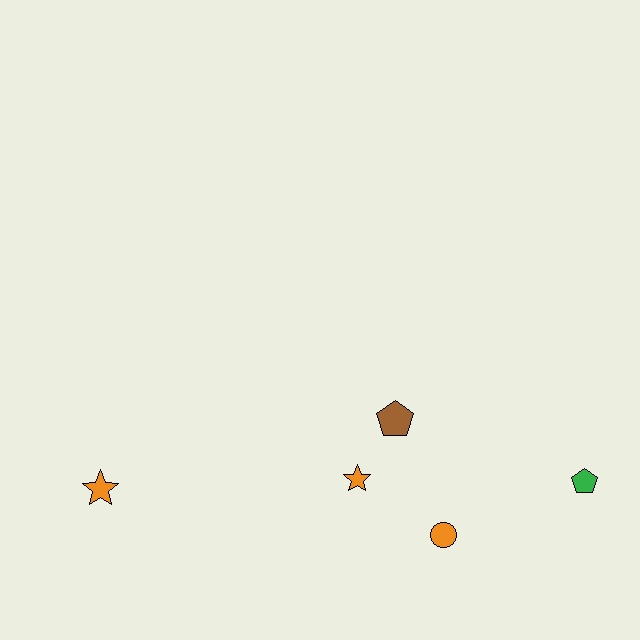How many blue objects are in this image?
There are no blue objects.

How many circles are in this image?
There is 1 circle.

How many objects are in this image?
There are 5 objects.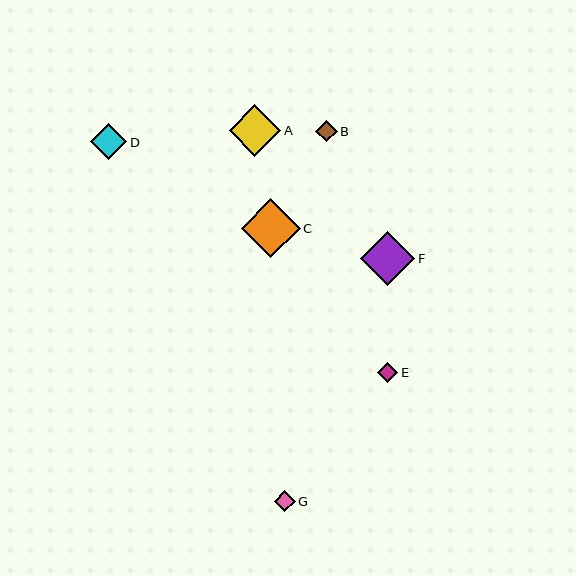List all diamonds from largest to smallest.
From largest to smallest: C, F, A, D, B, G, E.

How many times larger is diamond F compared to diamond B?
Diamond F is approximately 2.5 times the size of diamond B.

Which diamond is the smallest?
Diamond E is the smallest with a size of approximately 20 pixels.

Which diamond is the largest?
Diamond C is the largest with a size of approximately 59 pixels.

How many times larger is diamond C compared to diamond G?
Diamond C is approximately 2.8 times the size of diamond G.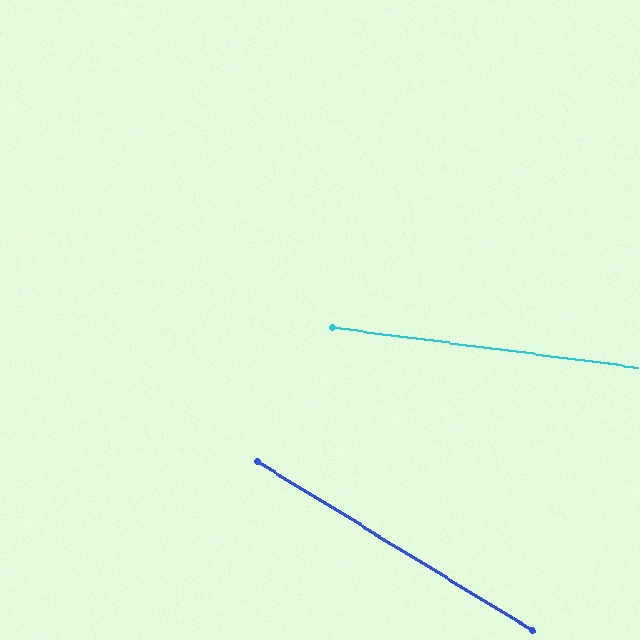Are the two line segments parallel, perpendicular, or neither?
Neither parallel nor perpendicular — they differ by about 24°.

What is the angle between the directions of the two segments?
Approximately 24 degrees.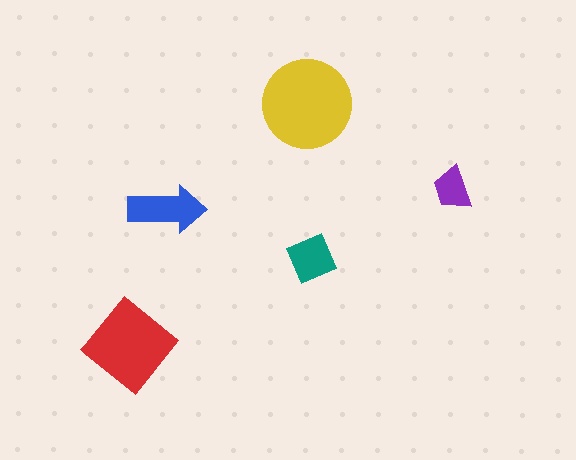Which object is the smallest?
The purple trapezoid.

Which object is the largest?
The yellow circle.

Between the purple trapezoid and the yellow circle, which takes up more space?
The yellow circle.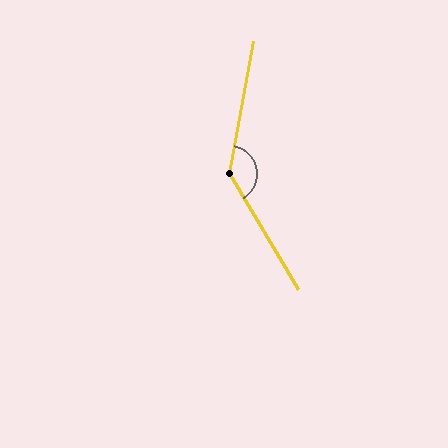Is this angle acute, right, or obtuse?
It is obtuse.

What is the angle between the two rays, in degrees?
Approximately 139 degrees.